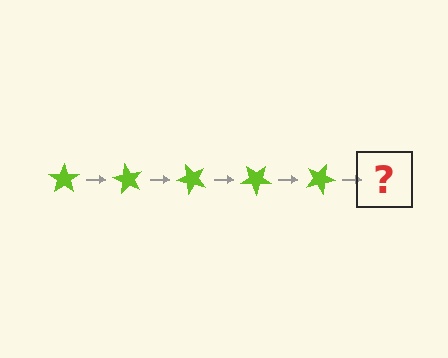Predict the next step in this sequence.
The next step is a lime star rotated 300 degrees.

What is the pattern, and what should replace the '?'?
The pattern is that the star rotates 60 degrees each step. The '?' should be a lime star rotated 300 degrees.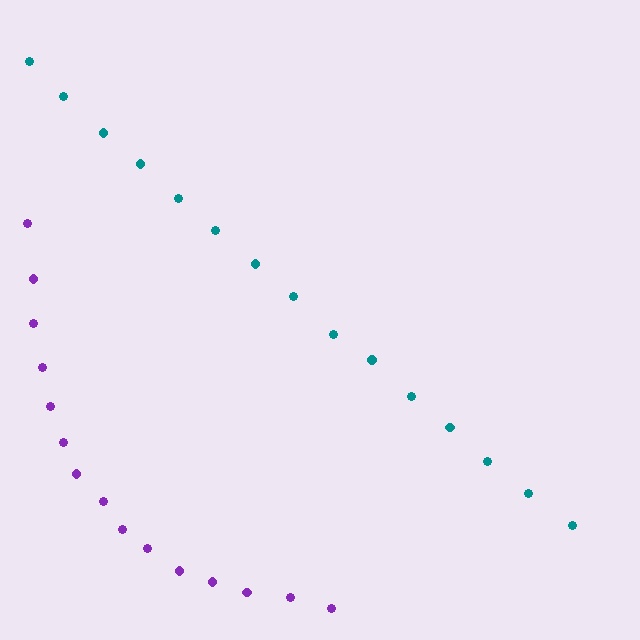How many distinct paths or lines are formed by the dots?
There are 2 distinct paths.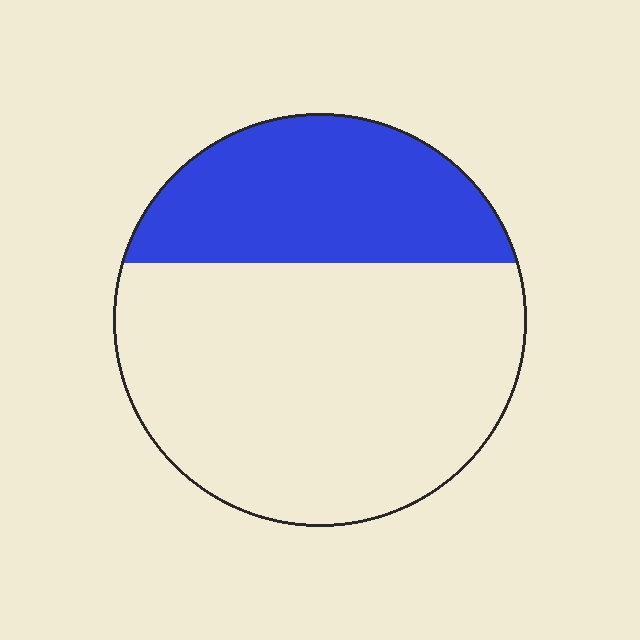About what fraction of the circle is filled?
About one third (1/3).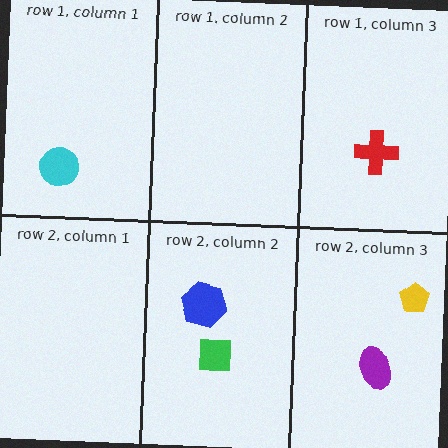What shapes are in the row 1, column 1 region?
The cyan circle.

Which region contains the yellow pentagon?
The row 2, column 3 region.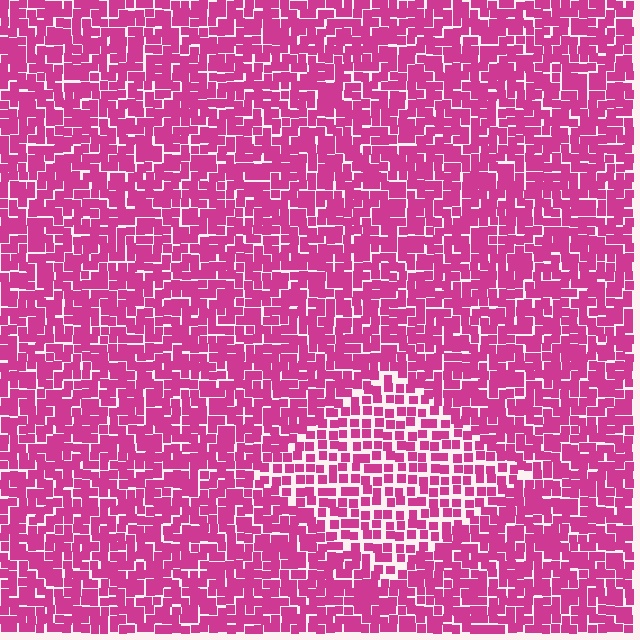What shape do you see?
I see a diamond.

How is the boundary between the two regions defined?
The boundary is defined by a change in element density (approximately 1.6x ratio). All elements are the same color, size, and shape.